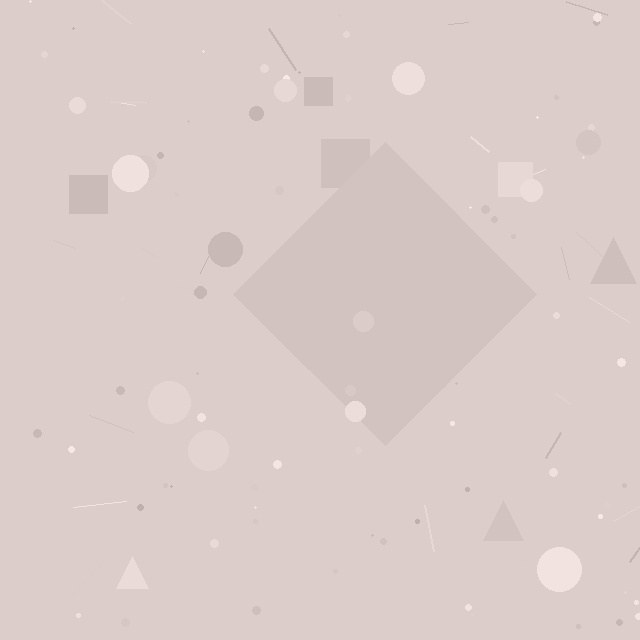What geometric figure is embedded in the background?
A diamond is embedded in the background.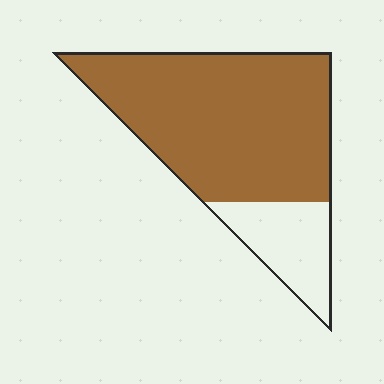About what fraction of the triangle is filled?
About four fifths (4/5).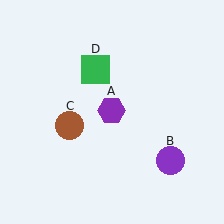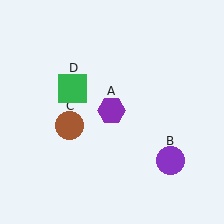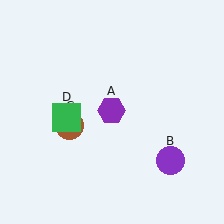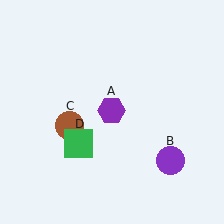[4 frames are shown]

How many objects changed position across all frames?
1 object changed position: green square (object D).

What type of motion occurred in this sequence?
The green square (object D) rotated counterclockwise around the center of the scene.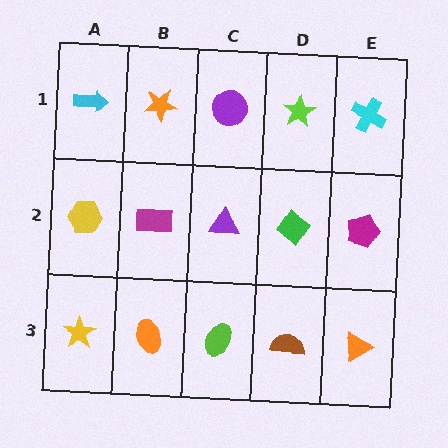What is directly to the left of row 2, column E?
A green diamond.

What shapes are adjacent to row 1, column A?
A yellow hexagon (row 2, column A), an orange star (row 1, column B).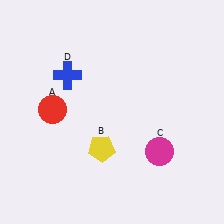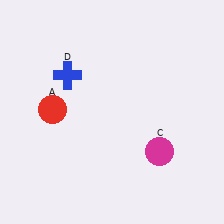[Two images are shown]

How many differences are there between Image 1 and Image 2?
There is 1 difference between the two images.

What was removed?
The yellow pentagon (B) was removed in Image 2.